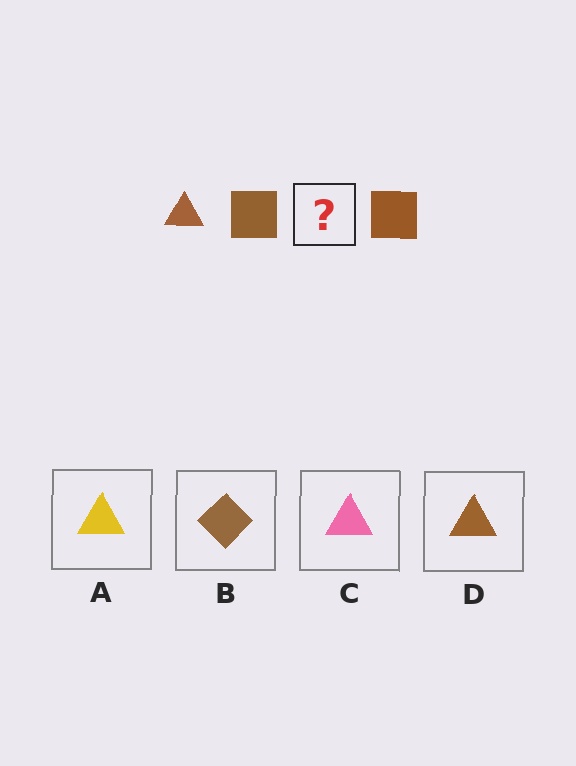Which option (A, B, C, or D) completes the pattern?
D.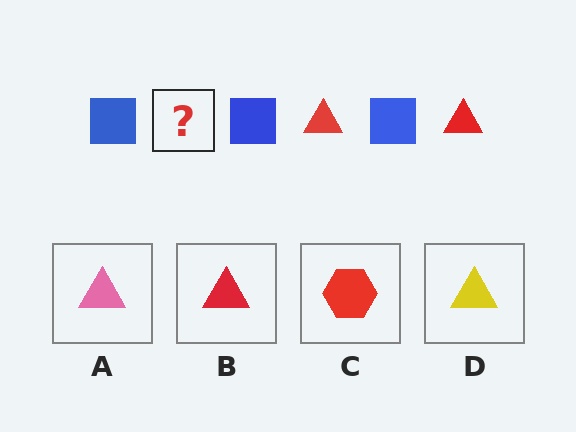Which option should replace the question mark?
Option B.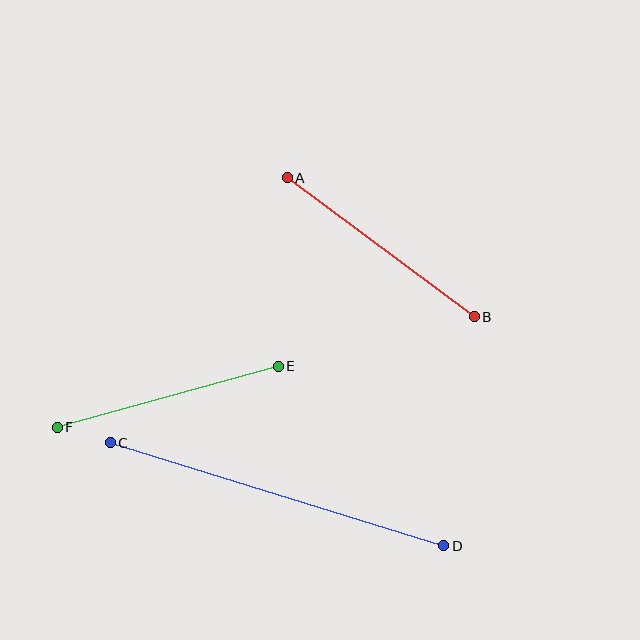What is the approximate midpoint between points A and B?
The midpoint is at approximately (381, 247) pixels.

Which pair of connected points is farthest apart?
Points C and D are farthest apart.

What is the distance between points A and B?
The distance is approximately 233 pixels.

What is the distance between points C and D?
The distance is approximately 349 pixels.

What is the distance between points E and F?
The distance is approximately 229 pixels.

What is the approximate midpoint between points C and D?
The midpoint is at approximately (277, 494) pixels.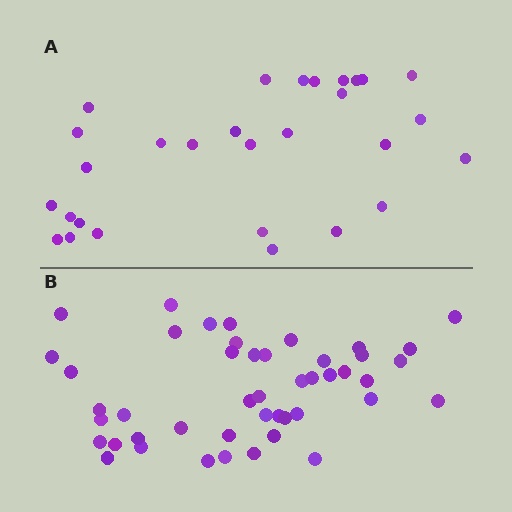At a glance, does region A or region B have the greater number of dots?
Region B (the bottom region) has more dots.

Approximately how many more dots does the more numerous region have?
Region B has approximately 15 more dots than region A.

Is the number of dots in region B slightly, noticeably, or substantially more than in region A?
Region B has substantially more. The ratio is roughly 1.6 to 1.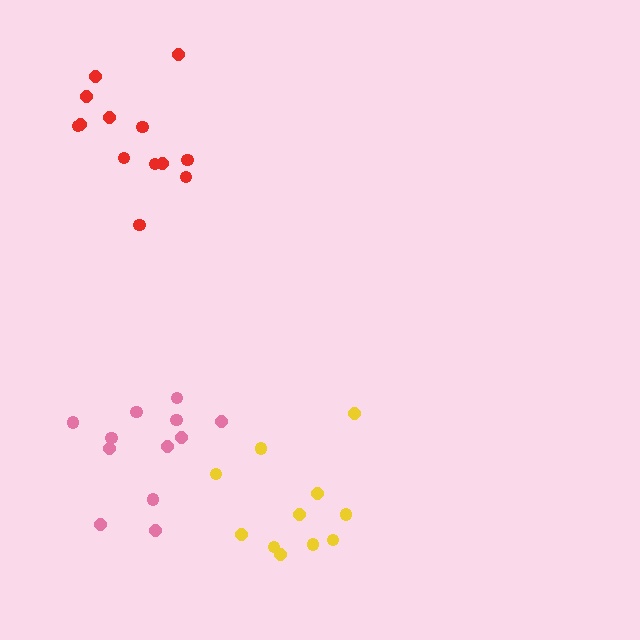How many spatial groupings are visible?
There are 3 spatial groupings.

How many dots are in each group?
Group 1: 12 dots, Group 2: 13 dots, Group 3: 11 dots (36 total).